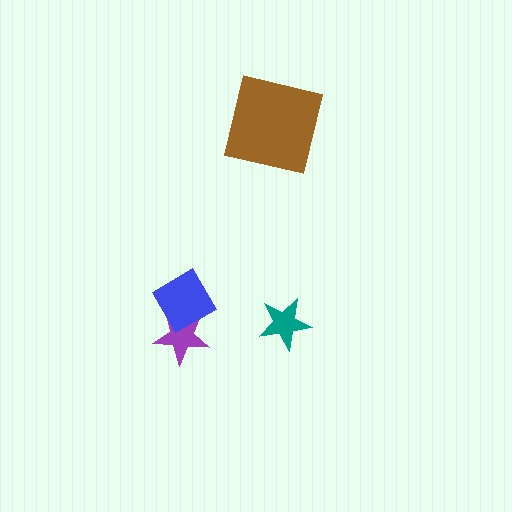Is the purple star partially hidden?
Yes, it is partially covered by another shape.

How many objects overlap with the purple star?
1 object overlaps with the purple star.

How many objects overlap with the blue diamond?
1 object overlaps with the blue diamond.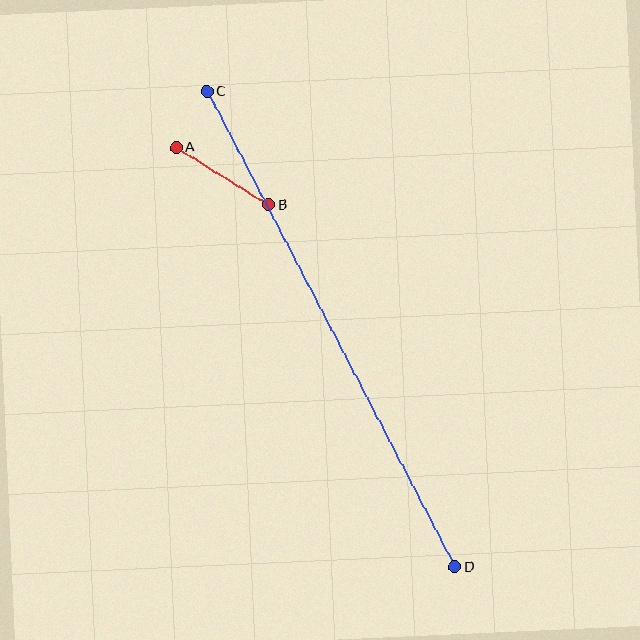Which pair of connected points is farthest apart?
Points C and D are farthest apart.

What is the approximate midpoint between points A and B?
The midpoint is at approximately (223, 176) pixels.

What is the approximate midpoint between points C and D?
The midpoint is at approximately (331, 329) pixels.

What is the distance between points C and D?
The distance is approximately 536 pixels.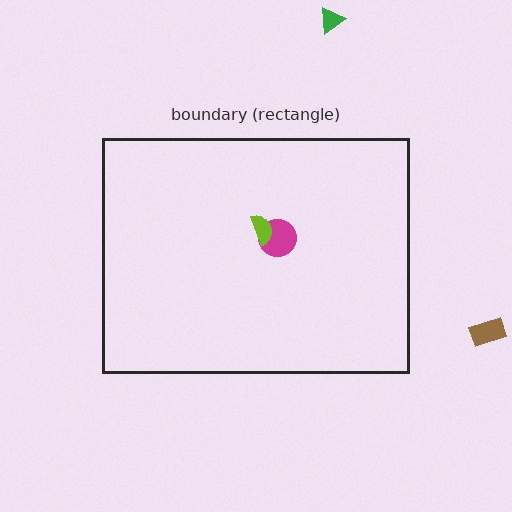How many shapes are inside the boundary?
2 inside, 2 outside.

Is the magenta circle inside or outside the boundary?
Inside.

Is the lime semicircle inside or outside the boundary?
Inside.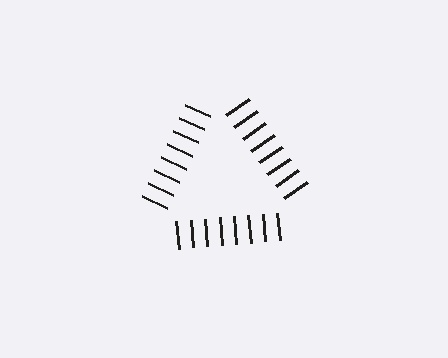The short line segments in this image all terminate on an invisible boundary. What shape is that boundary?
An illusory triangle — the line segments terminate on its edges but no continuous stroke is drawn.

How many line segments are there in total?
24 — 8 along each of the 3 edges.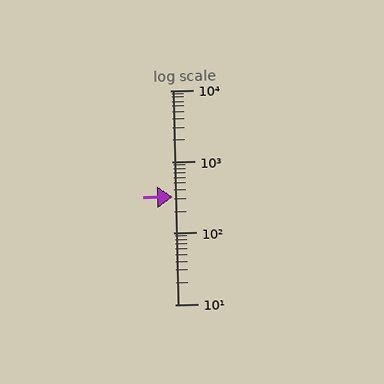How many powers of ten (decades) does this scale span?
The scale spans 3 decades, from 10 to 10000.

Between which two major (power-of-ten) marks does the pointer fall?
The pointer is between 100 and 1000.